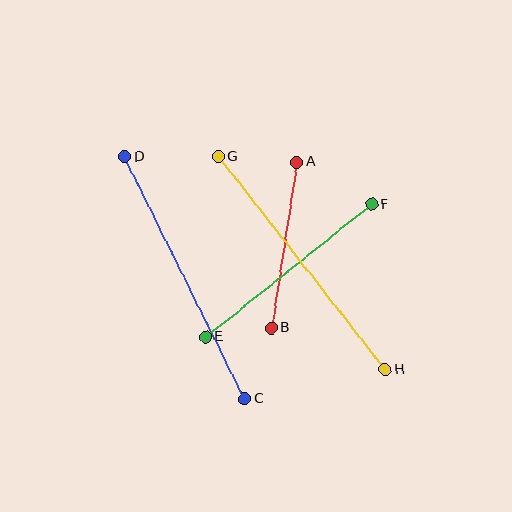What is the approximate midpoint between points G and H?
The midpoint is at approximately (302, 263) pixels.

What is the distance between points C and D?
The distance is approximately 270 pixels.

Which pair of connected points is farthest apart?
Points G and H are farthest apart.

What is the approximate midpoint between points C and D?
The midpoint is at approximately (185, 278) pixels.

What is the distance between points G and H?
The distance is approximately 270 pixels.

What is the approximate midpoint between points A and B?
The midpoint is at approximately (284, 245) pixels.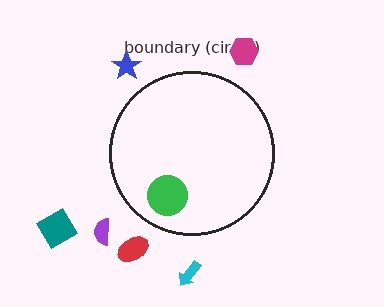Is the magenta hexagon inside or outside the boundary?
Outside.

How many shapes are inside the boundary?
1 inside, 6 outside.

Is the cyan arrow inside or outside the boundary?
Outside.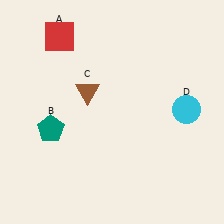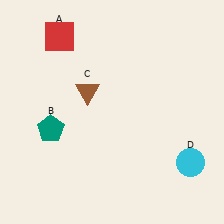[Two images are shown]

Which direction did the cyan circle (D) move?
The cyan circle (D) moved down.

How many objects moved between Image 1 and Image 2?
1 object moved between the two images.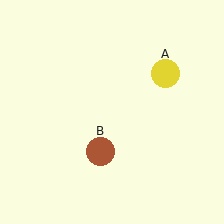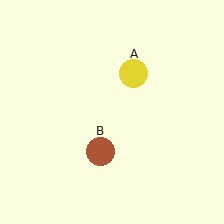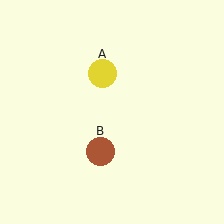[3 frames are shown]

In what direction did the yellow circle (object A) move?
The yellow circle (object A) moved left.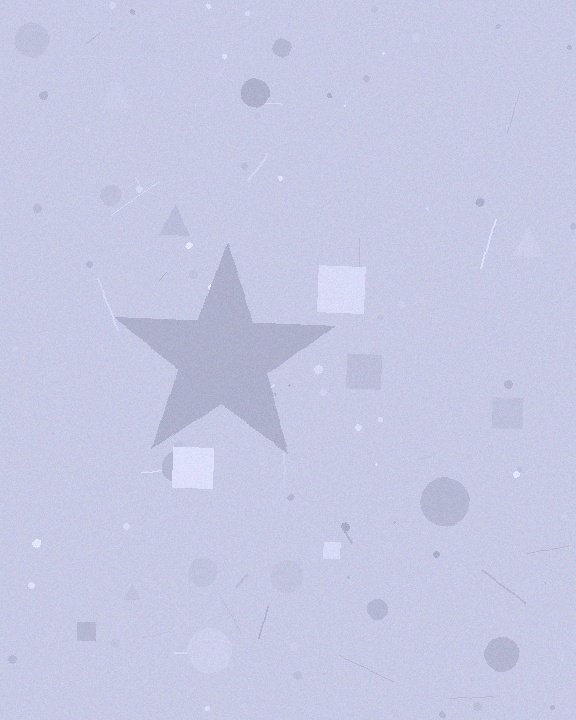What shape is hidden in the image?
A star is hidden in the image.